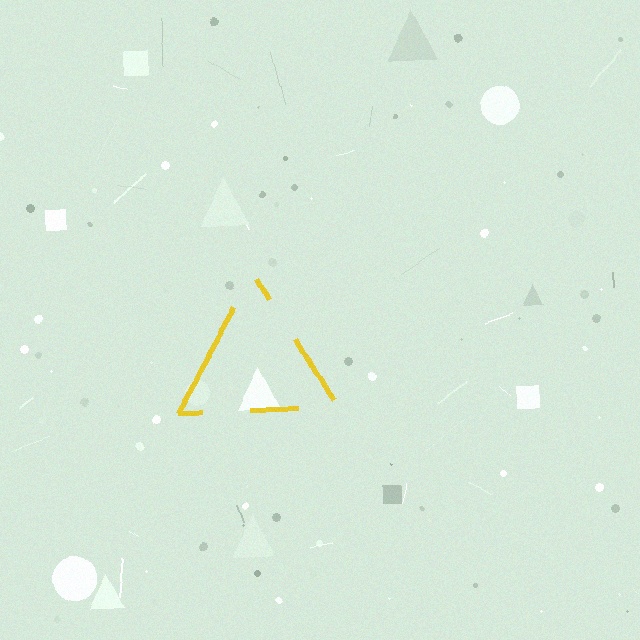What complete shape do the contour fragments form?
The contour fragments form a triangle.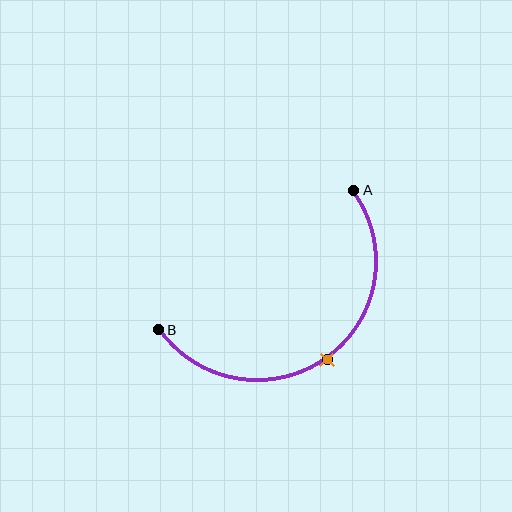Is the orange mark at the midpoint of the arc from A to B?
Yes. The orange mark lies on the arc at equal arc-length from both A and B — it is the arc midpoint.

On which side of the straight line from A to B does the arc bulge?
The arc bulges below and to the right of the straight line connecting A and B.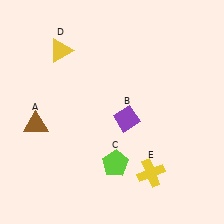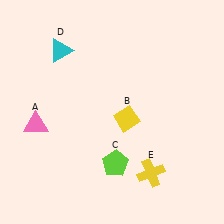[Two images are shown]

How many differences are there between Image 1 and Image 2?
There are 3 differences between the two images.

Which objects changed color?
A changed from brown to pink. B changed from purple to yellow. D changed from yellow to cyan.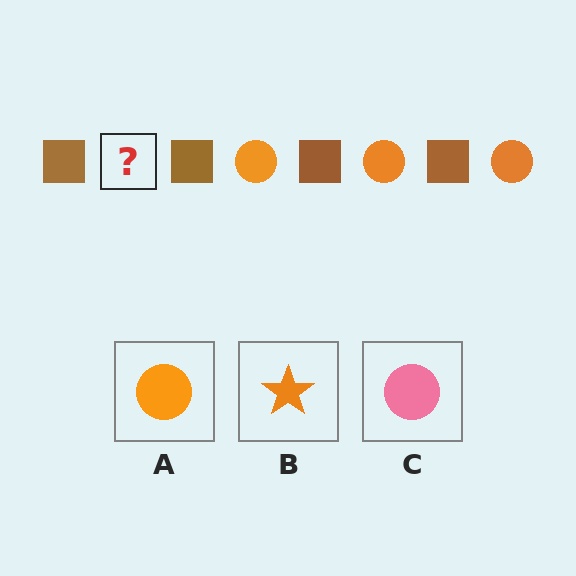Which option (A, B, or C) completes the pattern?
A.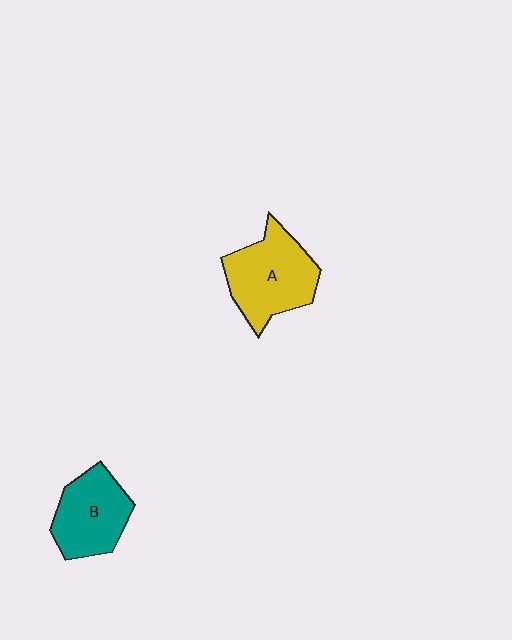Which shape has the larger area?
Shape A (yellow).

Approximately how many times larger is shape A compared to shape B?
Approximately 1.2 times.